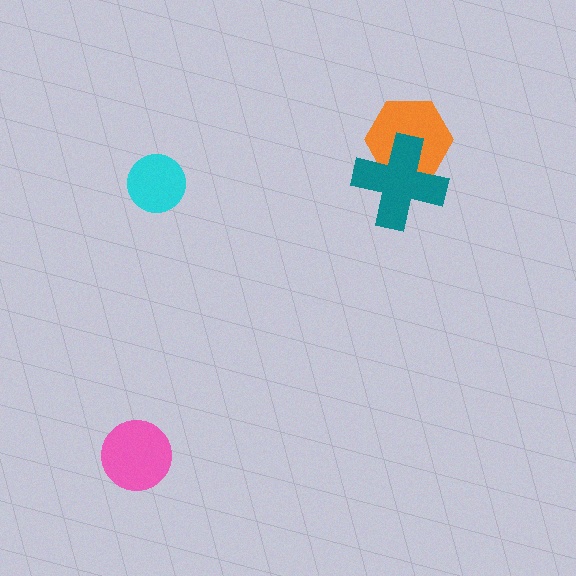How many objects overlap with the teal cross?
1 object overlaps with the teal cross.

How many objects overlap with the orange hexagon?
1 object overlaps with the orange hexagon.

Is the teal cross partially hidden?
No, no other shape covers it.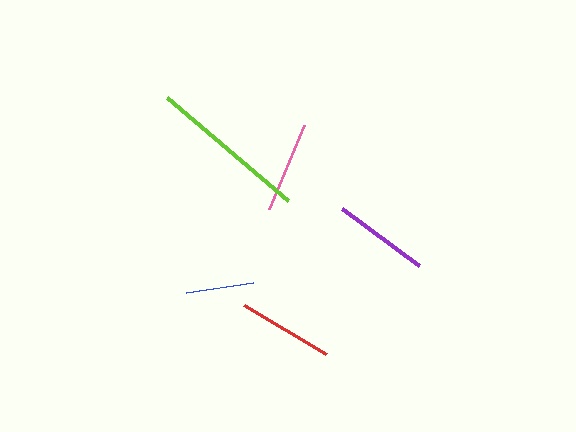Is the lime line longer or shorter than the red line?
The lime line is longer than the red line.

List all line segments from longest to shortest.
From longest to shortest: lime, red, purple, pink, blue.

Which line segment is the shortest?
The blue line is the shortest at approximately 68 pixels.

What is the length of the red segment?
The red segment is approximately 96 pixels long.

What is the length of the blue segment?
The blue segment is approximately 68 pixels long.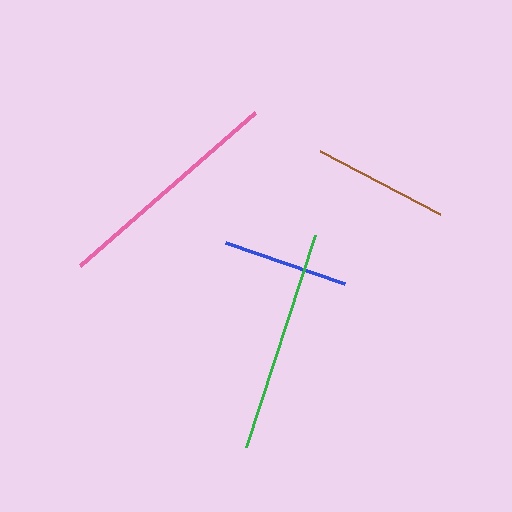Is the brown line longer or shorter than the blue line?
The brown line is longer than the blue line.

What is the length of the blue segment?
The blue segment is approximately 126 pixels long.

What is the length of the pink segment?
The pink segment is approximately 233 pixels long.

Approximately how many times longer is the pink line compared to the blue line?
The pink line is approximately 1.8 times the length of the blue line.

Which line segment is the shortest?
The blue line is the shortest at approximately 126 pixels.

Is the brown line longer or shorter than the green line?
The green line is longer than the brown line.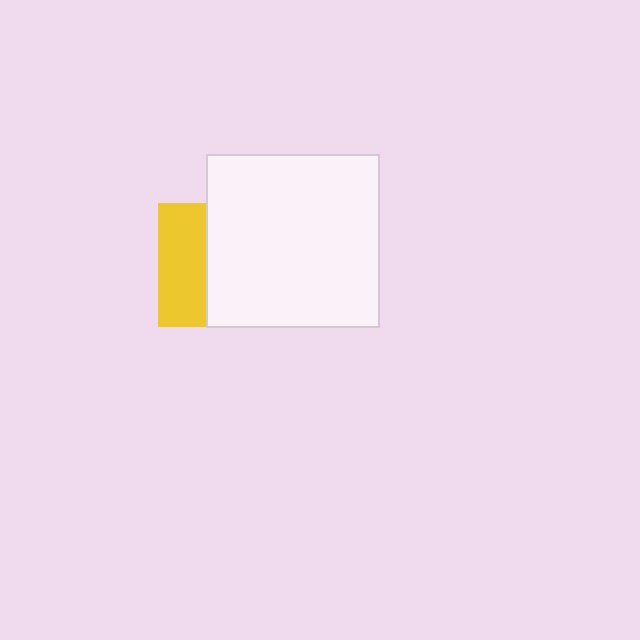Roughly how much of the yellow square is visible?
A small part of it is visible (roughly 39%).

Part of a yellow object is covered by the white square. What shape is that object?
It is a square.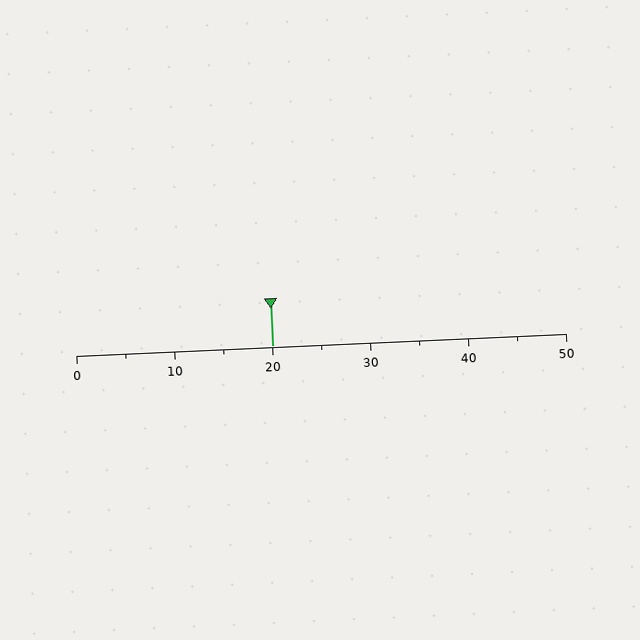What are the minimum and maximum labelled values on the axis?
The axis runs from 0 to 50.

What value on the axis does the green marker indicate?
The marker indicates approximately 20.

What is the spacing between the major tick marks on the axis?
The major ticks are spaced 10 apart.